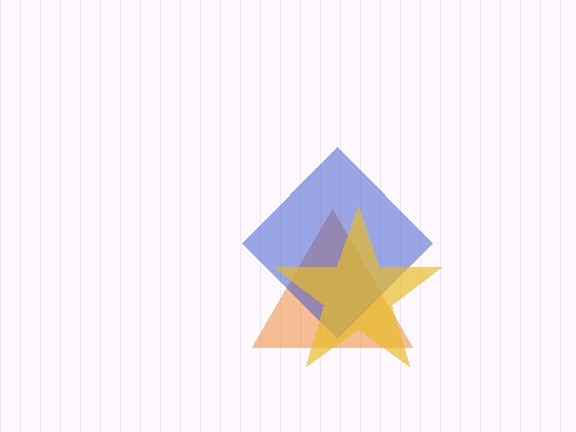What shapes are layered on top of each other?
The layered shapes are: an orange triangle, a blue diamond, a yellow star.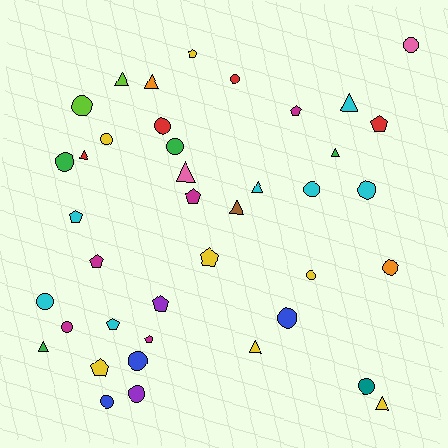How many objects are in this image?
There are 40 objects.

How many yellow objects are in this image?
There are 7 yellow objects.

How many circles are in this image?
There are 18 circles.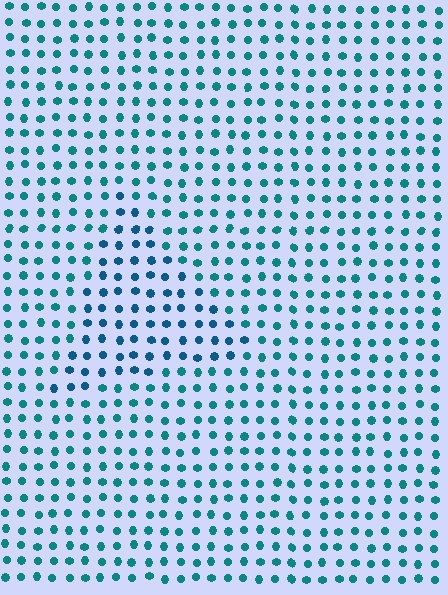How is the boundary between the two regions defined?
The boundary is defined purely by a slight shift in hue (about 23 degrees). Spacing, size, and orientation are identical on both sides.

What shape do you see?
I see a triangle.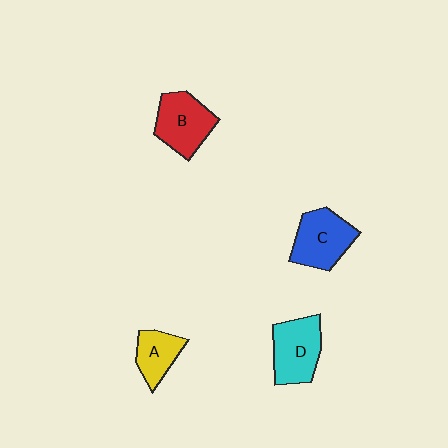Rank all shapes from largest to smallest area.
From largest to smallest: C (blue), D (cyan), B (red), A (yellow).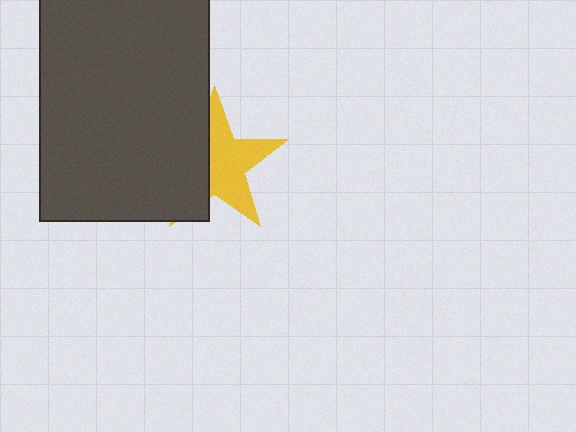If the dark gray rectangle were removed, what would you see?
You would see the complete yellow star.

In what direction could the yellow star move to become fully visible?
The yellow star could move right. That would shift it out from behind the dark gray rectangle entirely.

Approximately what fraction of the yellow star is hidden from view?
Roughly 42% of the yellow star is hidden behind the dark gray rectangle.